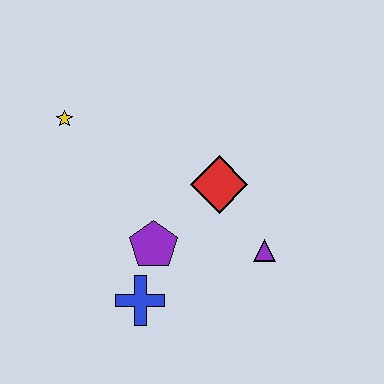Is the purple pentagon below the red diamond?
Yes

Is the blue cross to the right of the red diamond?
No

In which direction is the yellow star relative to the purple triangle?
The yellow star is to the left of the purple triangle.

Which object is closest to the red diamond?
The purple triangle is closest to the red diamond.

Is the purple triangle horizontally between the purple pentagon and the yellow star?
No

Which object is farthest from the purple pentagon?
The yellow star is farthest from the purple pentagon.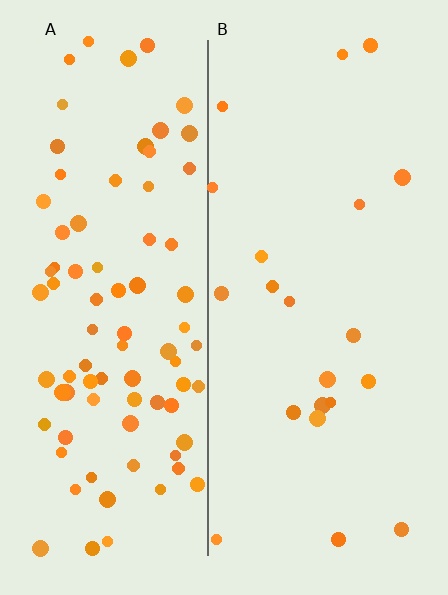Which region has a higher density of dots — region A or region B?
A (the left).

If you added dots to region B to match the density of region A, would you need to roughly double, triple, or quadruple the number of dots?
Approximately quadruple.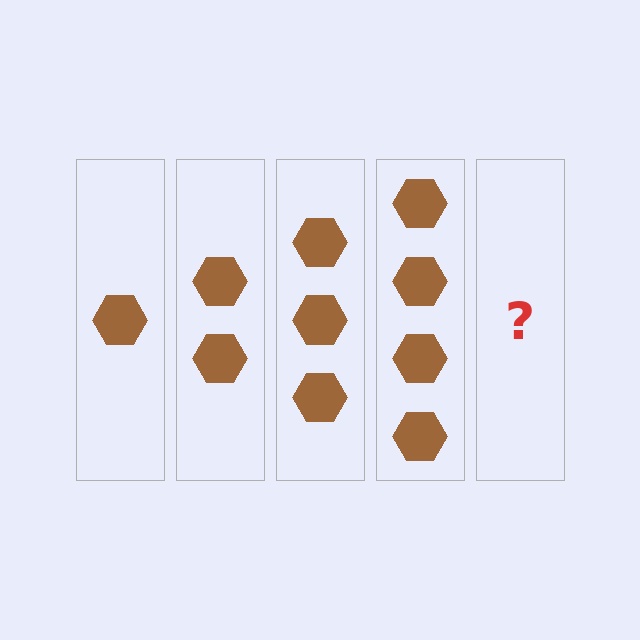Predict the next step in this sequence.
The next step is 5 hexagons.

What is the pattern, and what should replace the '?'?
The pattern is that each step adds one more hexagon. The '?' should be 5 hexagons.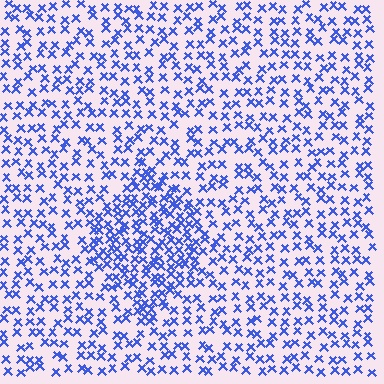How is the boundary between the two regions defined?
The boundary is defined by a change in element density (approximately 1.9x ratio). All elements are the same color, size, and shape.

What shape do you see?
I see a diamond.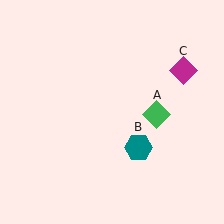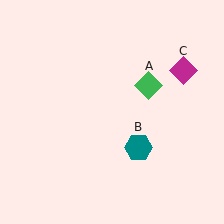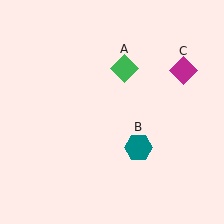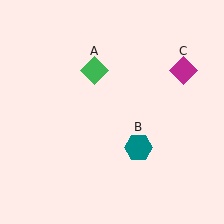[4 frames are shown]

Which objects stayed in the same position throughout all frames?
Teal hexagon (object B) and magenta diamond (object C) remained stationary.